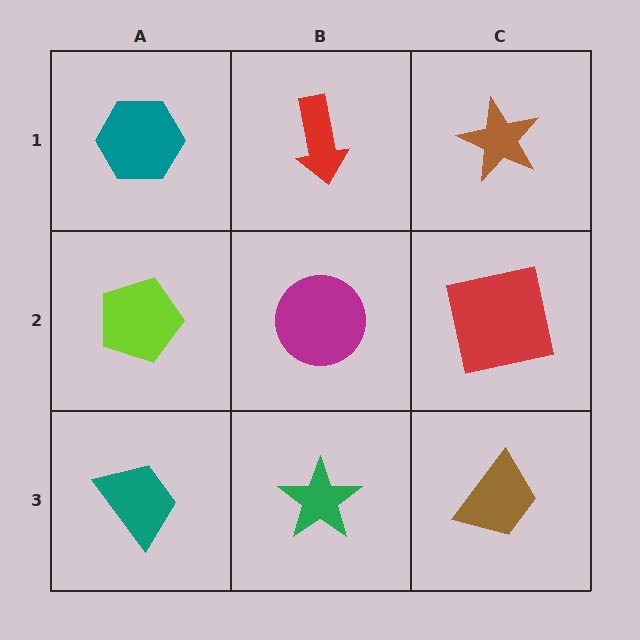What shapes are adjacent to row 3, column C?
A red square (row 2, column C), a green star (row 3, column B).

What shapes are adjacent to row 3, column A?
A lime pentagon (row 2, column A), a green star (row 3, column B).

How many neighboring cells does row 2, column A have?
3.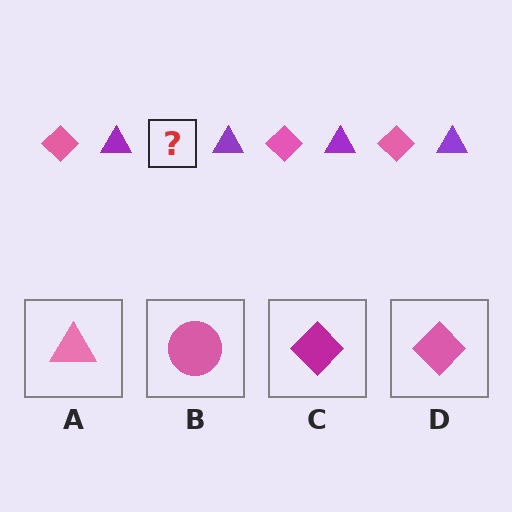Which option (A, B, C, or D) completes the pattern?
D.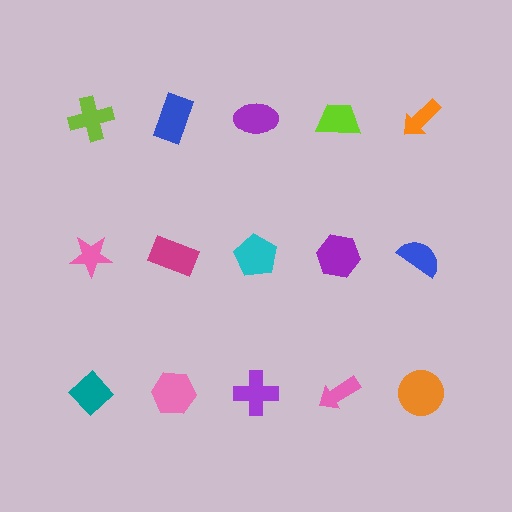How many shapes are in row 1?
5 shapes.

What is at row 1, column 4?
A lime trapezoid.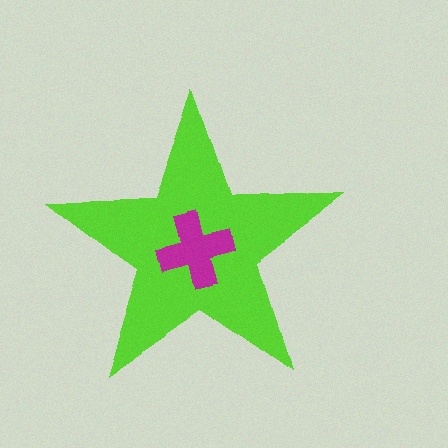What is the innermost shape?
The magenta cross.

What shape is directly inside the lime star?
The magenta cross.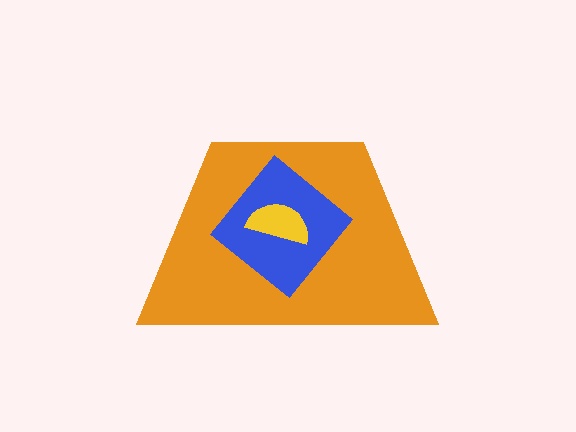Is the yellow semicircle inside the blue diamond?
Yes.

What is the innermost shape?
The yellow semicircle.